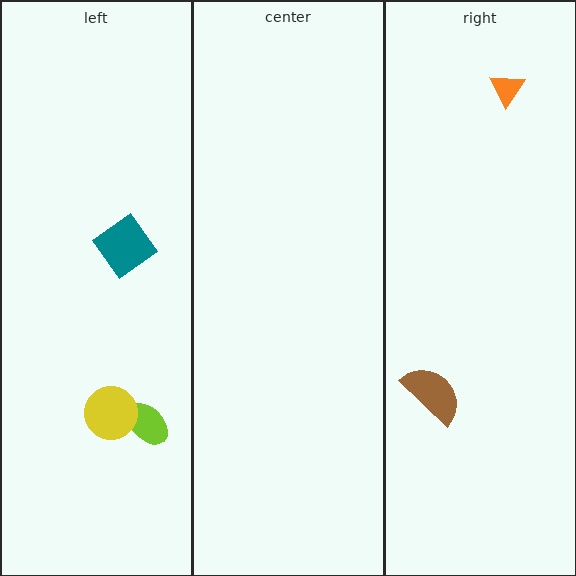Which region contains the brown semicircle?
The right region.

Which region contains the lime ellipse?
The left region.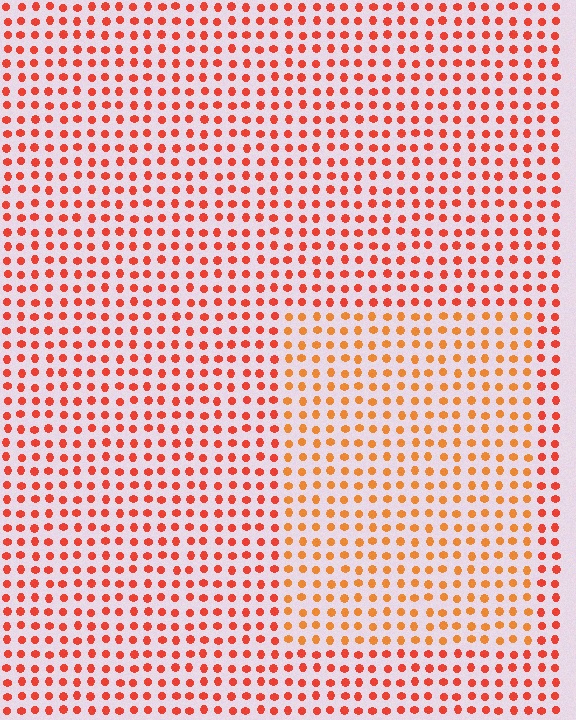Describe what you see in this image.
The image is filled with small red elements in a uniform arrangement. A rectangle-shaped region is visible where the elements are tinted to a slightly different hue, forming a subtle color boundary.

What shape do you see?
I see a rectangle.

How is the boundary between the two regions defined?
The boundary is defined purely by a slight shift in hue (about 24 degrees). Spacing, size, and orientation are identical on both sides.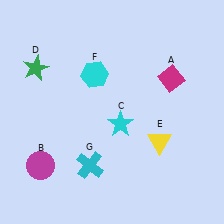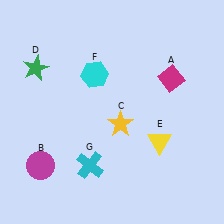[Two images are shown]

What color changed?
The star (C) changed from cyan in Image 1 to yellow in Image 2.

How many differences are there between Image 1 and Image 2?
There is 1 difference between the two images.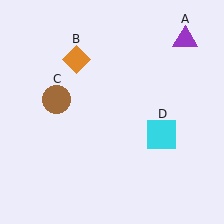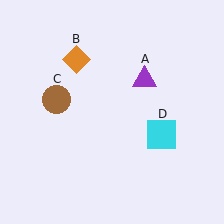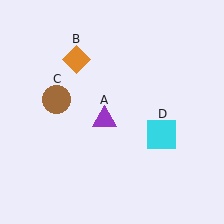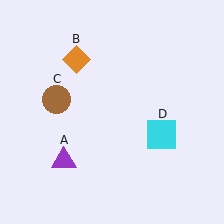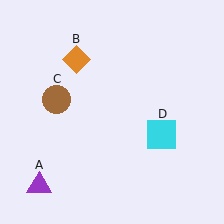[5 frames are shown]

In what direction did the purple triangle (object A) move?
The purple triangle (object A) moved down and to the left.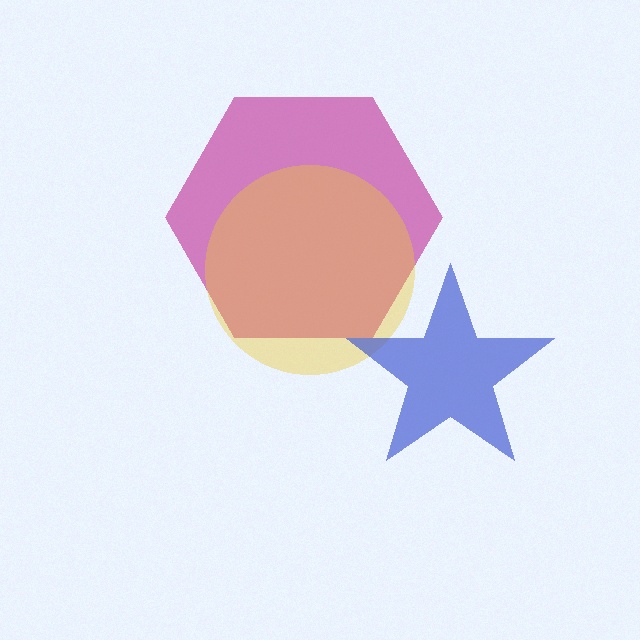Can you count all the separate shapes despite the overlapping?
Yes, there are 3 separate shapes.